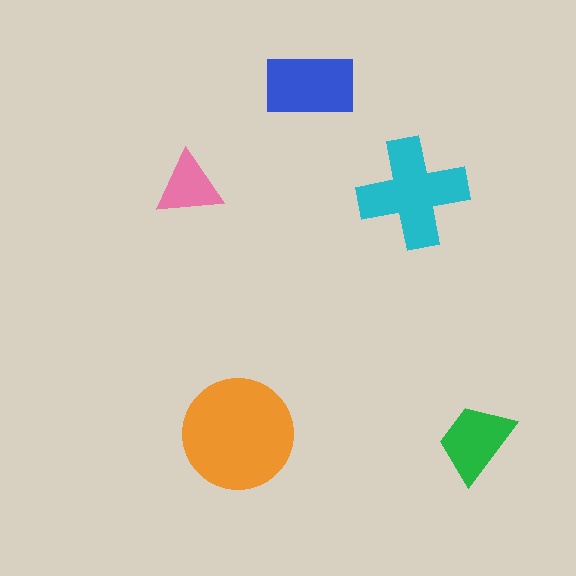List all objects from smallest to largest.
The pink triangle, the green trapezoid, the blue rectangle, the cyan cross, the orange circle.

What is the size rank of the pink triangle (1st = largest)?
5th.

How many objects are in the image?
There are 5 objects in the image.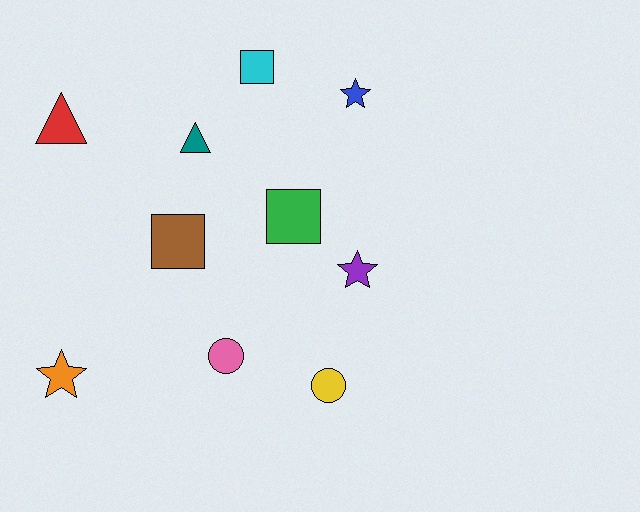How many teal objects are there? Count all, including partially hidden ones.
There is 1 teal object.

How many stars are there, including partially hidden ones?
There are 3 stars.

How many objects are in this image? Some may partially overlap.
There are 10 objects.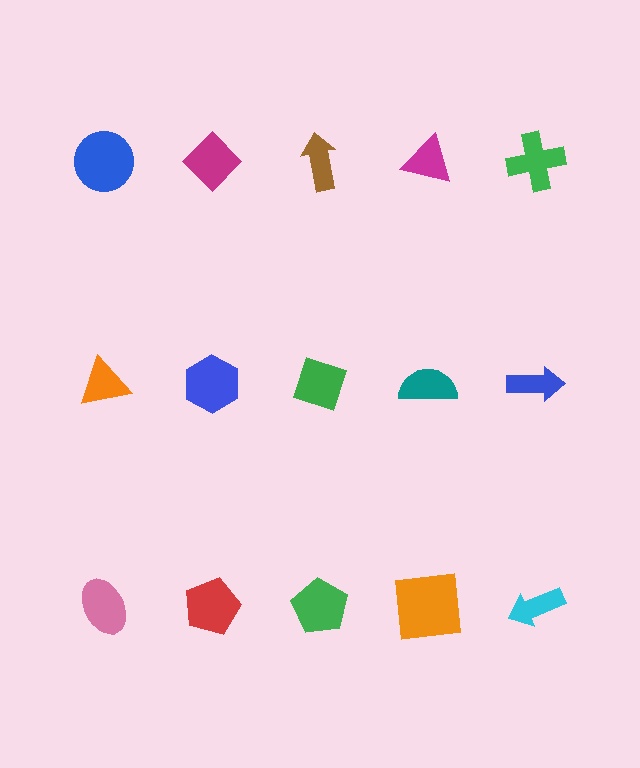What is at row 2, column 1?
An orange triangle.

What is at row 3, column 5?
A cyan arrow.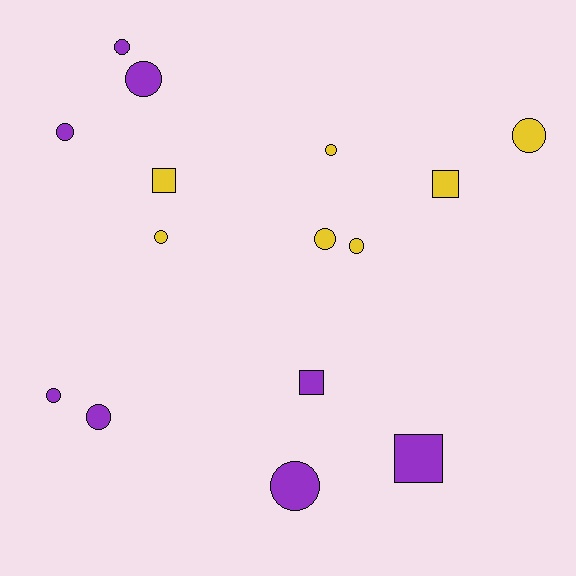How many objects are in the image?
There are 15 objects.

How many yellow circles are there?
There are 5 yellow circles.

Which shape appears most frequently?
Circle, with 11 objects.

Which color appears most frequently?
Purple, with 8 objects.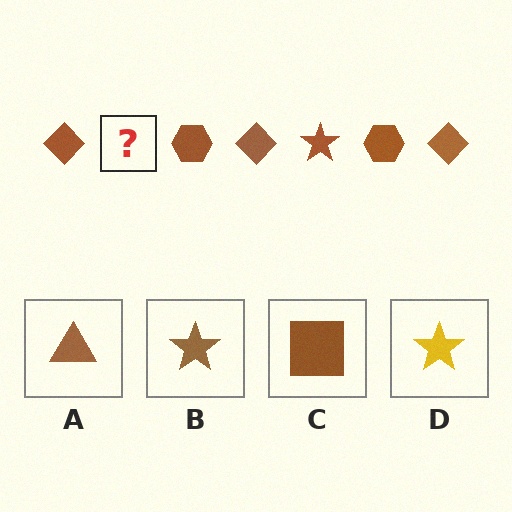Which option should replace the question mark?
Option B.